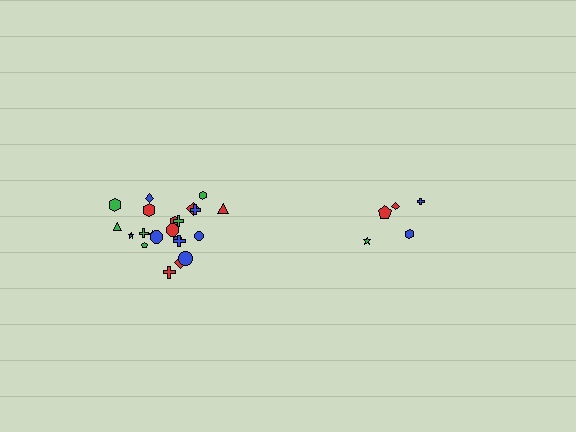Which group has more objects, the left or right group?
The left group.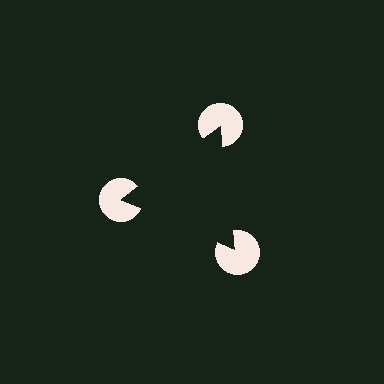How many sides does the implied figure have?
3 sides.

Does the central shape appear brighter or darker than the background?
It typically appears slightly darker than the background, even though no actual brightness change is drawn.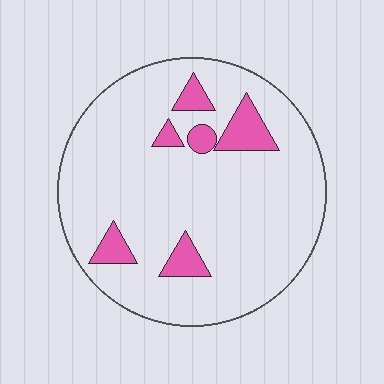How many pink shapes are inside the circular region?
6.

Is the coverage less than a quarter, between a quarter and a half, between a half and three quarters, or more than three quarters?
Less than a quarter.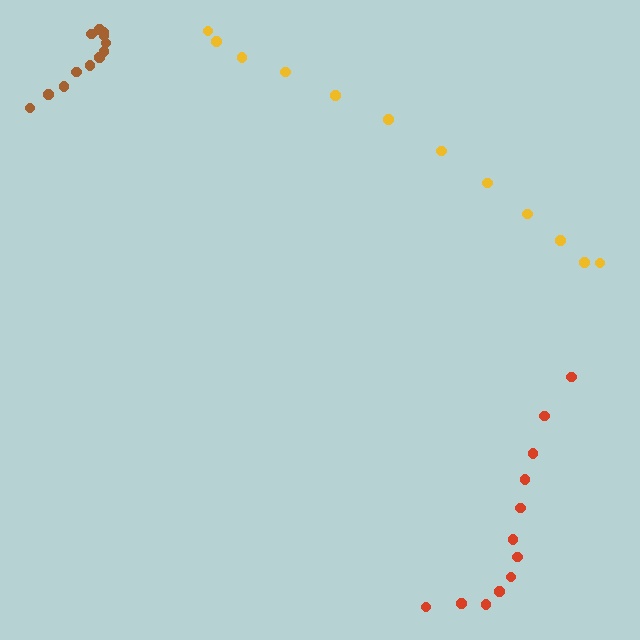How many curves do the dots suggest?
There are 3 distinct paths.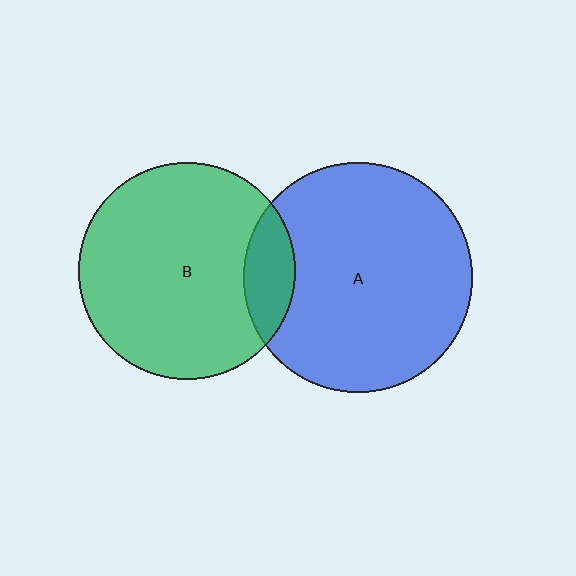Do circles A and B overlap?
Yes.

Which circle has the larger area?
Circle A (blue).